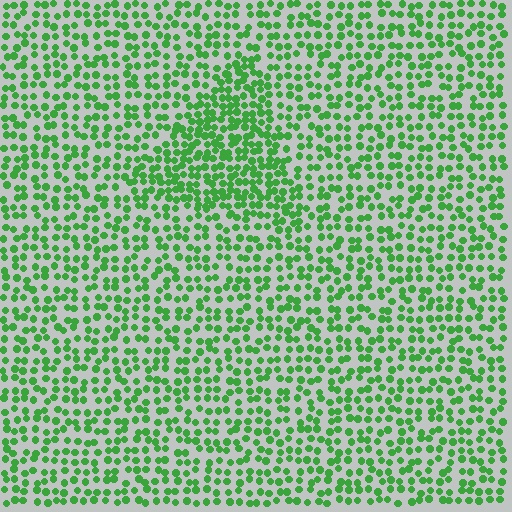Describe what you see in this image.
The image contains small green elements arranged at two different densities. A triangle-shaped region is visible where the elements are more densely packed than the surrounding area.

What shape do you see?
I see a triangle.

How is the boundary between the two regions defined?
The boundary is defined by a change in element density (approximately 1.7x ratio). All elements are the same color, size, and shape.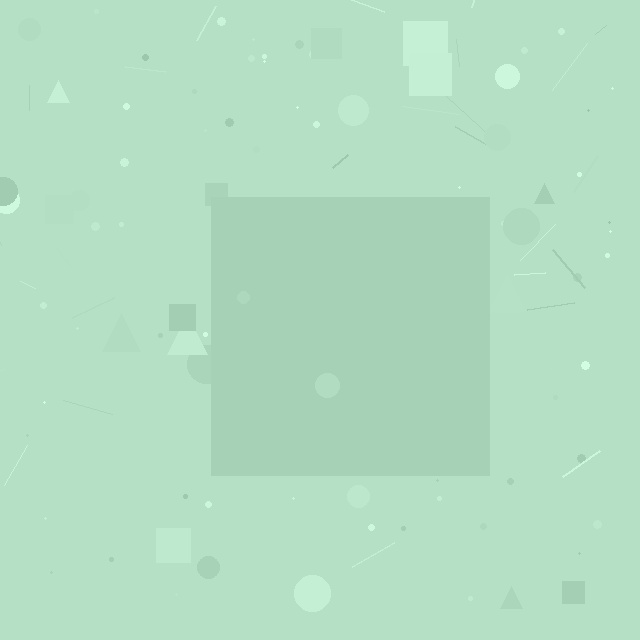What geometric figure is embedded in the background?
A square is embedded in the background.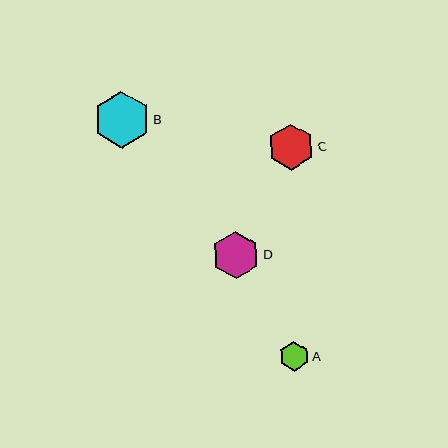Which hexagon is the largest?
Hexagon B is the largest with a size of approximately 57 pixels.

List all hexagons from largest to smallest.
From largest to smallest: B, D, C, A.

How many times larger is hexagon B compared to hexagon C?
Hexagon B is approximately 1.2 times the size of hexagon C.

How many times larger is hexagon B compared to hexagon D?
Hexagon B is approximately 1.2 times the size of hexagon D.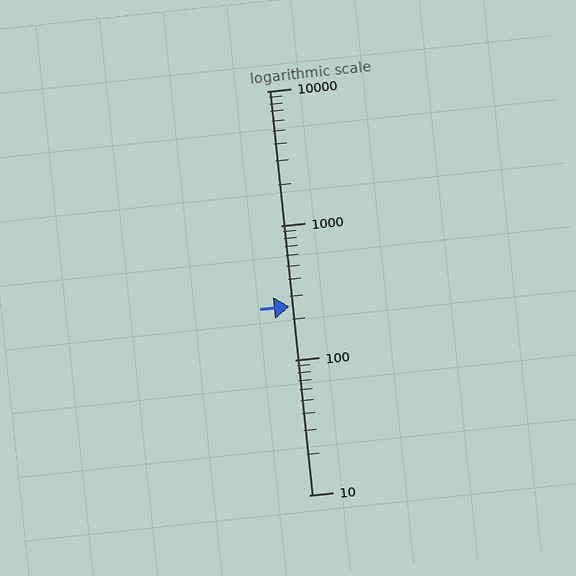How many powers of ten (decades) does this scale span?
The scale spans 3 decades, from 10 to 10000.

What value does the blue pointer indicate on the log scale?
The pointer indicates approximately 250.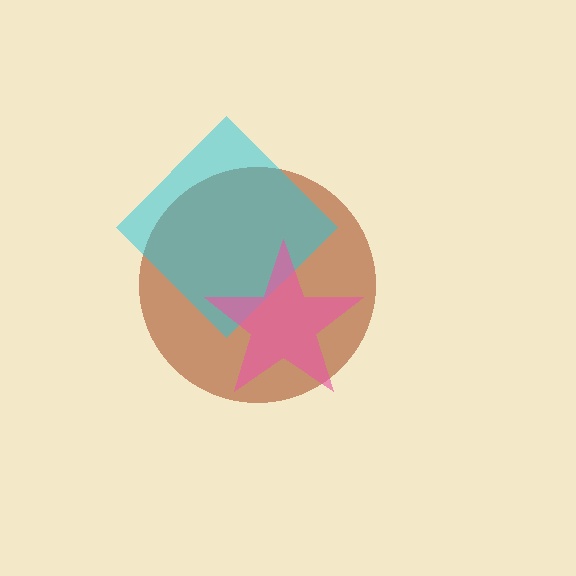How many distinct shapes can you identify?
There are 3 distinct shapes: a brown circle, a cyan diamond, a pink star.